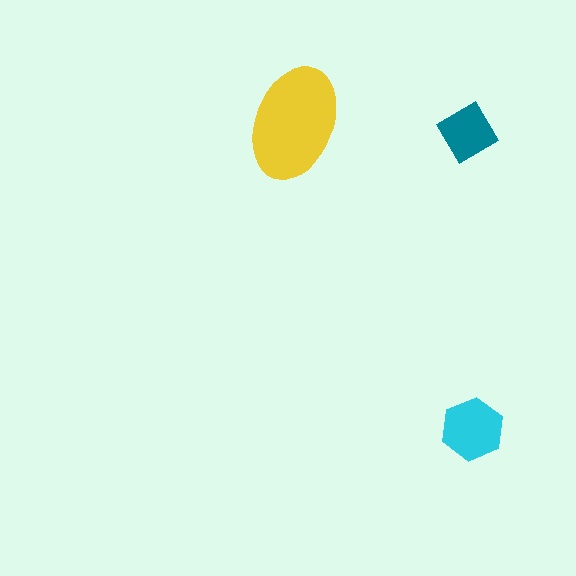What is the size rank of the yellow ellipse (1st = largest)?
1st.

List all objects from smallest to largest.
The teal diamond, the cyan hexagon, the yellow ellipse.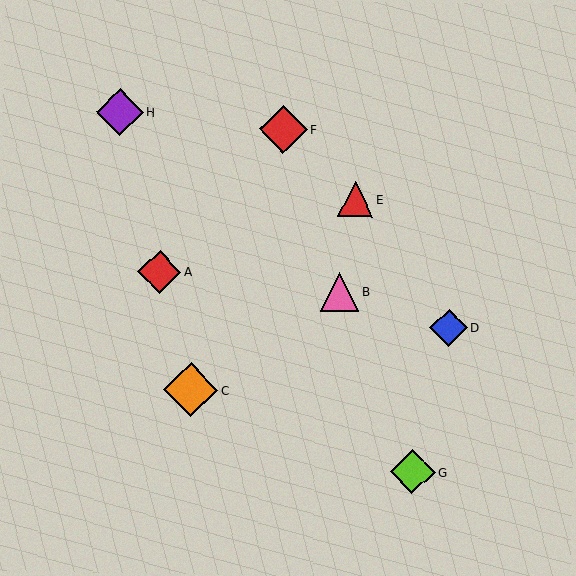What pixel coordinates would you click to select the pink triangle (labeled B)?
Click at (339, 292) to select the pink triangle B.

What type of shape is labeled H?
Shape H is a purple diamond.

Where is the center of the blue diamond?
The center of the blue diamond is at (449, 328).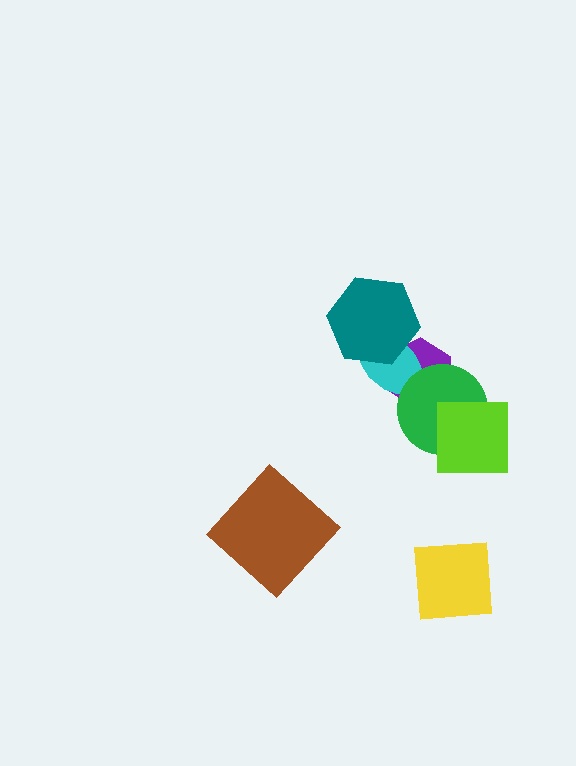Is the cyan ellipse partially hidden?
Yes, it is partially covered by another shape.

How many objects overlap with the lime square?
1 object overlaps with the lime square.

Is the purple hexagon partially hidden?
Yes, it is partially covered by another shape.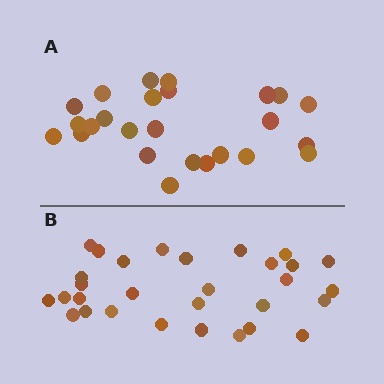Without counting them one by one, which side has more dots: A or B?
Region B (the bottom region) has more dots.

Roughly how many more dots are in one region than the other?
Region B has about 5 more dots than region A.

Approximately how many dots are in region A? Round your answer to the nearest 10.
About 20 dots. (The exact count is 25, which rounds to 20.)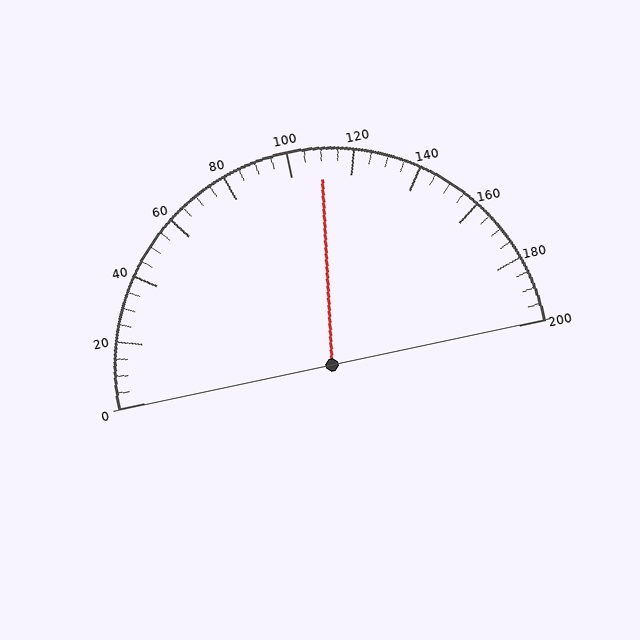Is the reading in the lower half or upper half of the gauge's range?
The reading is in the upper half of the range (0 to 200).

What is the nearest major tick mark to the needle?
The nearest major tick mark is 120.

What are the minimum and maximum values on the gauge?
The gauge ranges from 0 to 200.